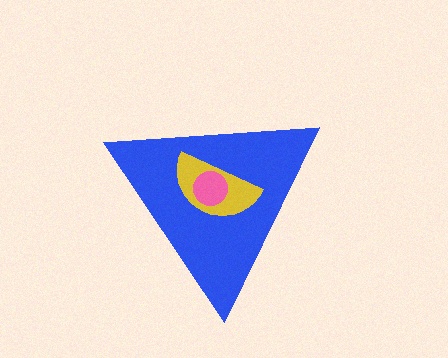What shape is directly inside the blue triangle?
The yellow semicircle.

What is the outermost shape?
The blue triangle.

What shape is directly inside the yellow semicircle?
The pink circle.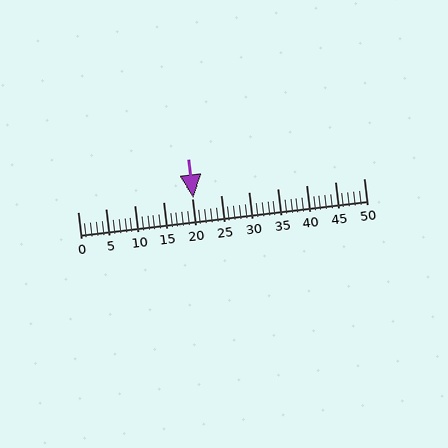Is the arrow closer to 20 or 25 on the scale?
The arrow is closer to 20.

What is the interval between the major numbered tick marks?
The major tick marks are spaced 5 units apart.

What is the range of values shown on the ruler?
The ruler shows values from 0 to 50.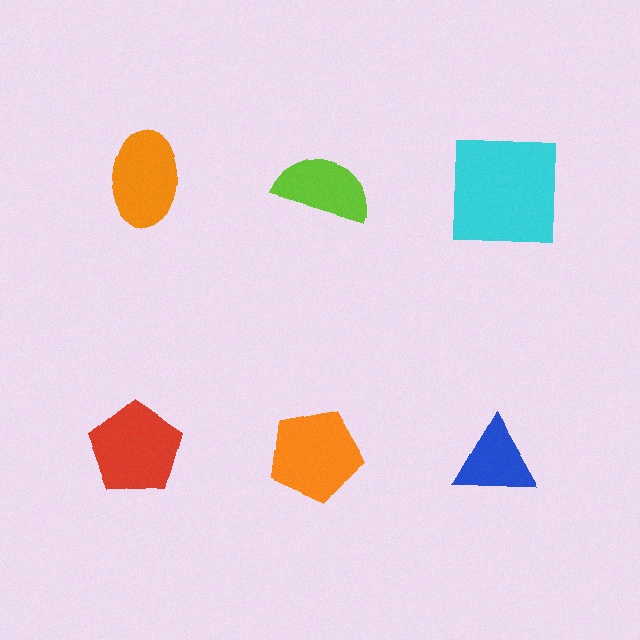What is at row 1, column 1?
An orange ellipse.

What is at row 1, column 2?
A lime semicircle.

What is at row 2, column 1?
A red pentagon.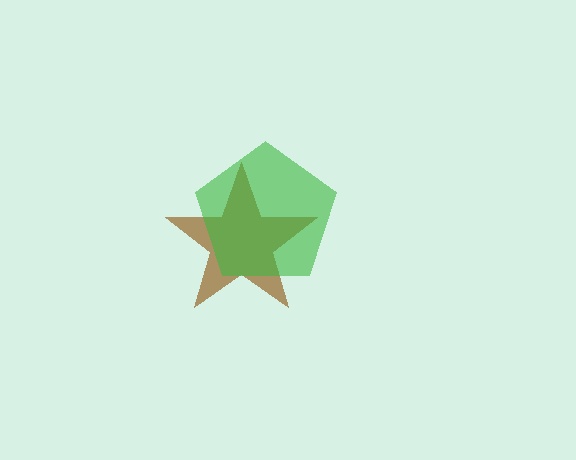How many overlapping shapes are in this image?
There are 2 overlapping shapes in the image.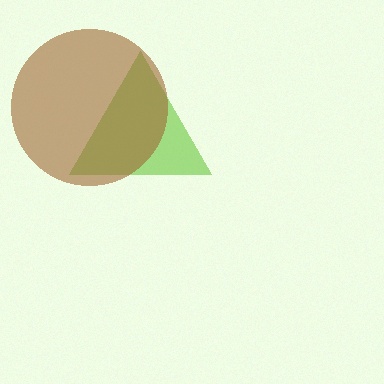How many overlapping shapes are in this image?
There are 2 overlapping shapes in the image.